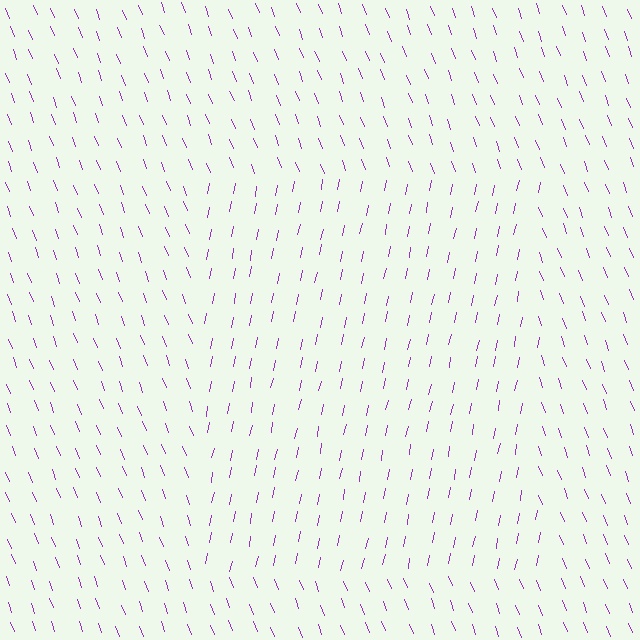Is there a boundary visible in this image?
Yes, there is a texture boundary formed by a change in line orientation.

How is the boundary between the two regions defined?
The boundary is defined purely by a change in line orientation (approximately 32 degrees difference). All lines are the same color and thickness.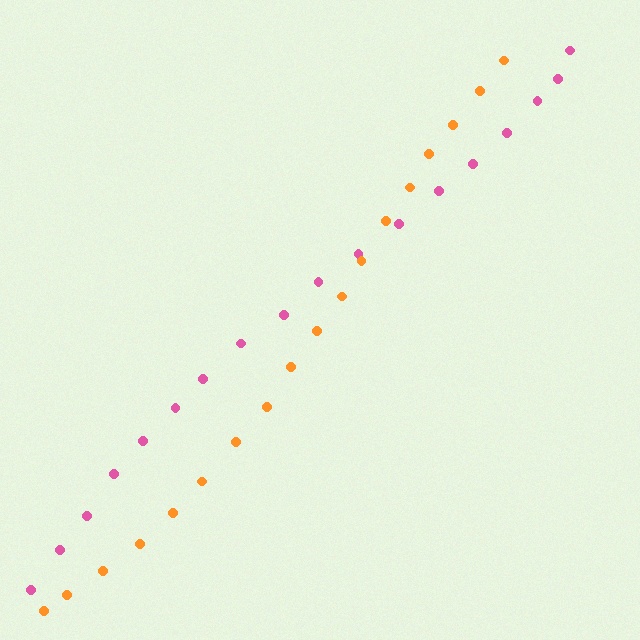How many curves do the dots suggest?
There are 2 distinct paths.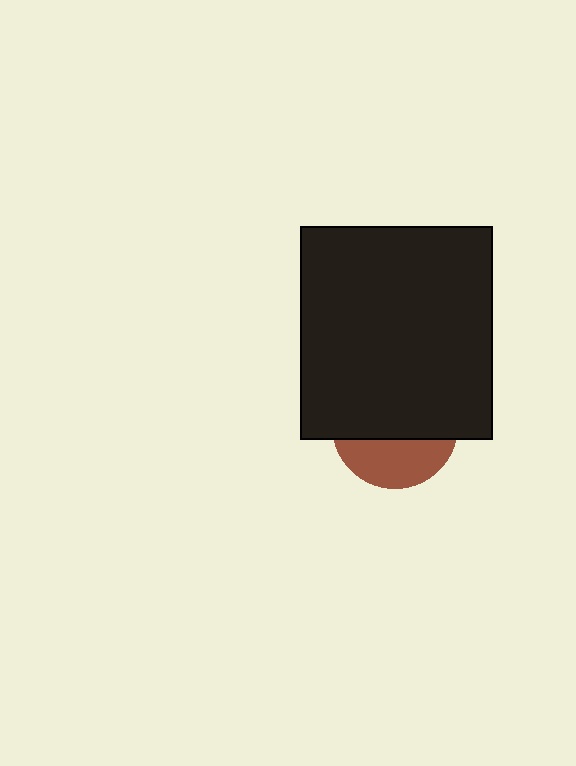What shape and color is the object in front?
The object in front is a black rectangle.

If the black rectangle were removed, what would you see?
You would see the complete brown circle.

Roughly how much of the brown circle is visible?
A small part of it is visible (roughly 36%).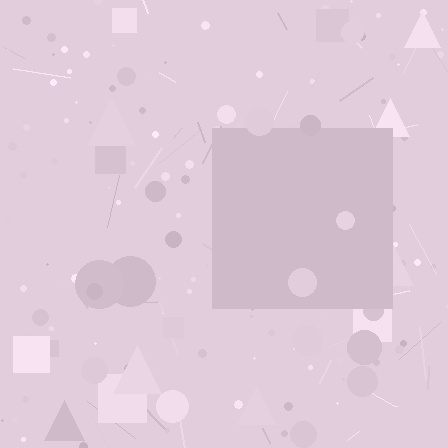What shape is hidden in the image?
A square is hidden in the image.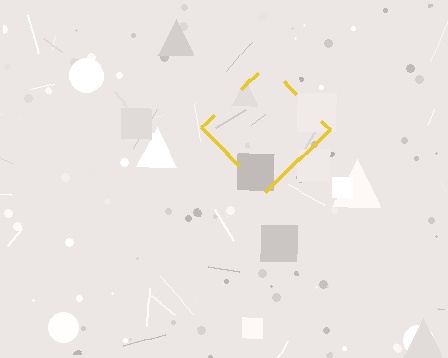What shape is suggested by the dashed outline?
The dashed outline suggests a diamond.